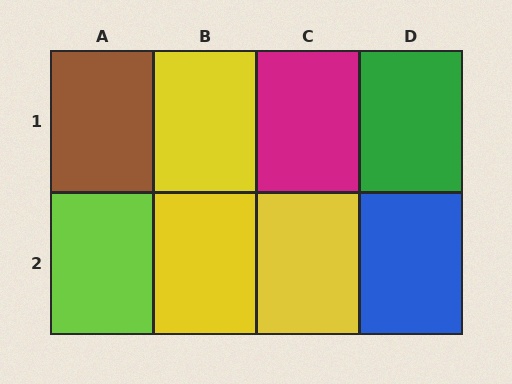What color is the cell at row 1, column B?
Yellow.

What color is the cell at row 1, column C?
Magenta.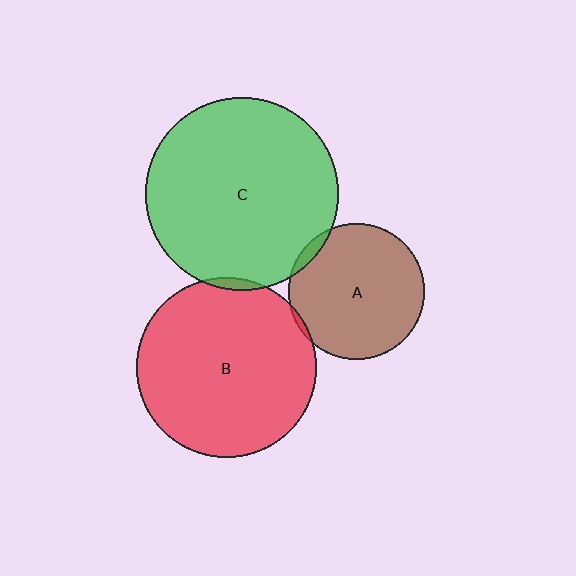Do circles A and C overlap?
Yes.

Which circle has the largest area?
Circle C (green).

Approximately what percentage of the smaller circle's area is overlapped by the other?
Approximately 5%.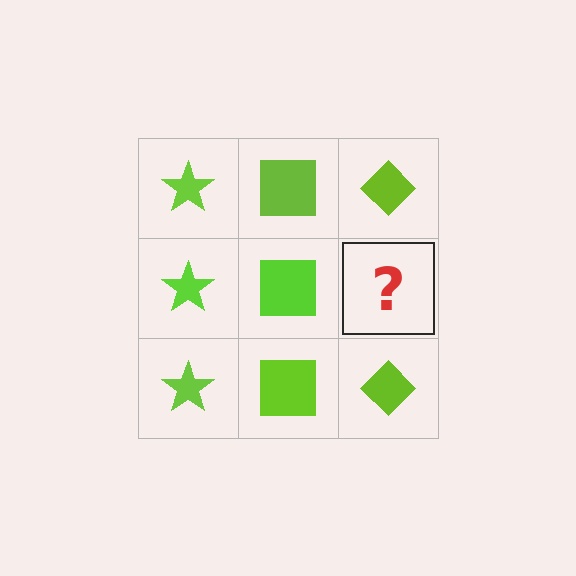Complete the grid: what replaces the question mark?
The question mark should be replaced with a lime diamond.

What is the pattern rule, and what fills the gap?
The rule is that each column has a consistent shape. The gap should be filled with a lime diamond.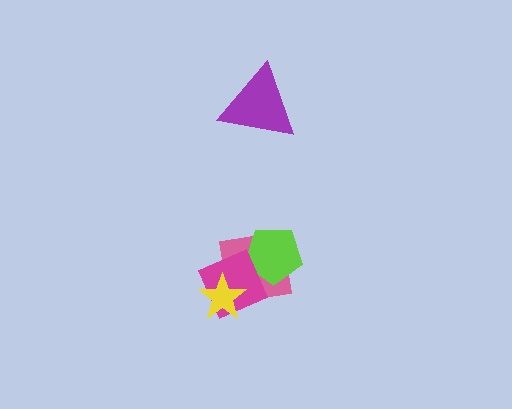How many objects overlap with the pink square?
3 objects overlap with the pink square.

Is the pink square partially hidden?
Yes, it is partially covered by another shape.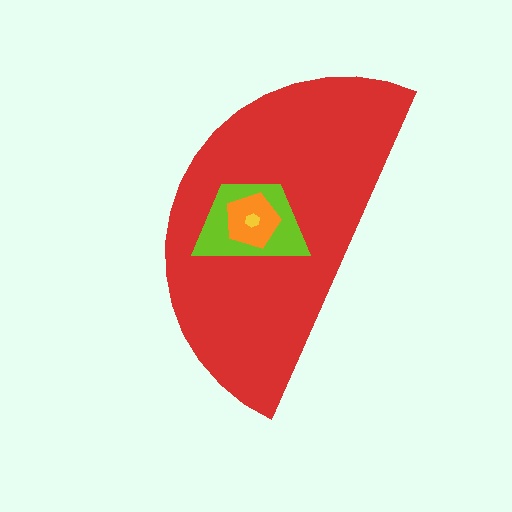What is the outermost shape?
The red semicircle.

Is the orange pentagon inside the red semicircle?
Yes.